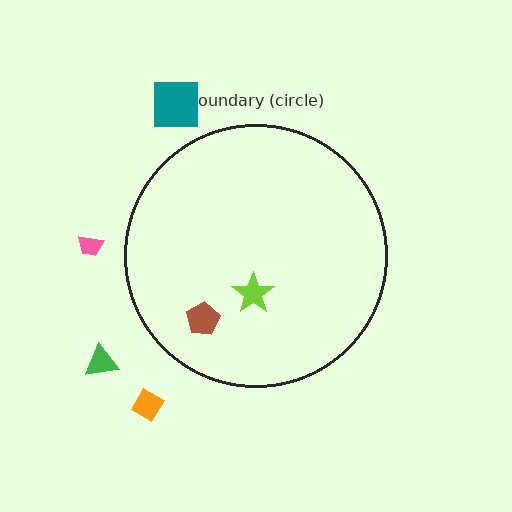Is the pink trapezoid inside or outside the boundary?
Outside.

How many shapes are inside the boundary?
2 inside, 4 outside.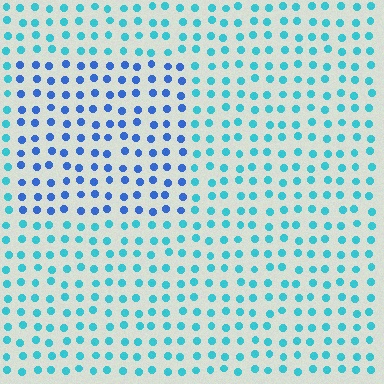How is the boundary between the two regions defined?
The boundary is defined purely by a slight shift in hue (about 36 degrees). Spacing, size, and orientation are identical on both sides.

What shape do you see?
I see a rectangle.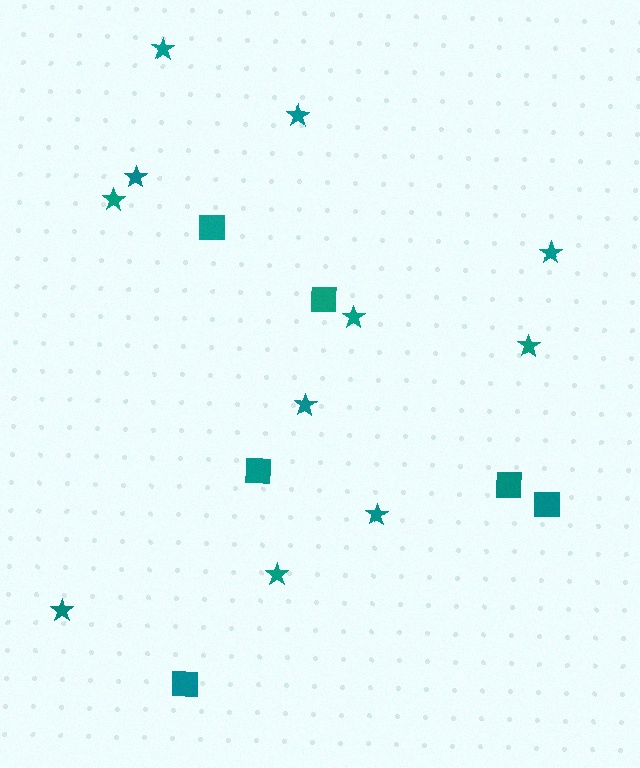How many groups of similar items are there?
There are 2 groups: one group of stars (11) and one group of squares (6).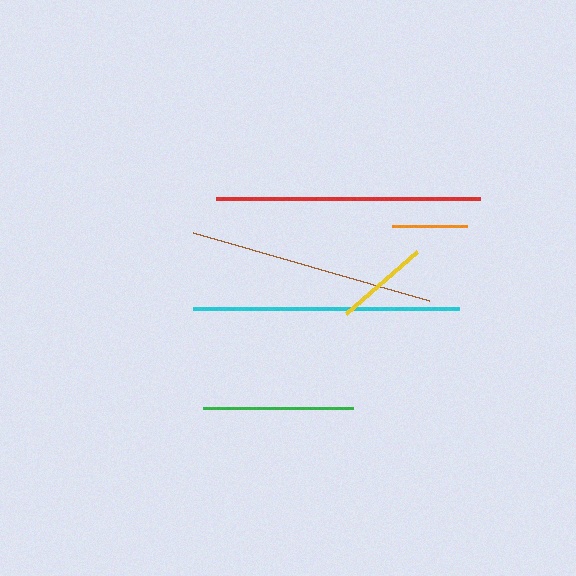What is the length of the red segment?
The red segment is approximately 264 pixels long.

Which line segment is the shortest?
The orange line is the shortest at approximately 75 pixels.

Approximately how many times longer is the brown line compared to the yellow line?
The brown line is approximately 2.6 times the length of the yellow line.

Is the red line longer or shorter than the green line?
The red line is longer than the green line.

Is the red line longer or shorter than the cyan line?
The cyan line is longer than the red line.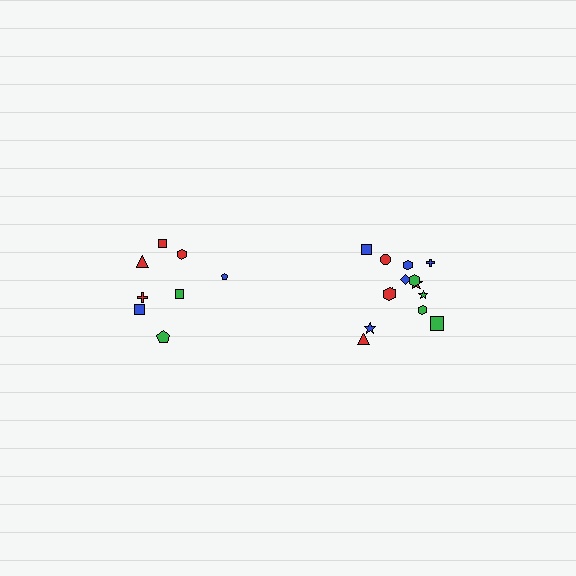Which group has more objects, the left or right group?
The right group.